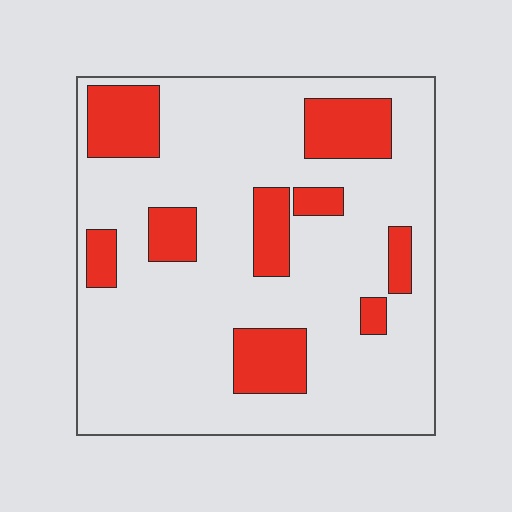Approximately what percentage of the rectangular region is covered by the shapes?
Approximately 20%.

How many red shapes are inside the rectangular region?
9.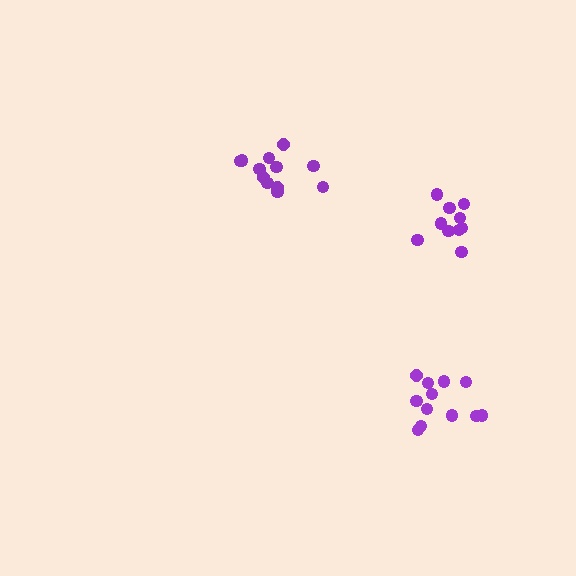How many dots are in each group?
Group 1: 12 dots, Group 2: 12 dots, Group 3: 10 dots (34 total).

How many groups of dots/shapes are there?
There are 3 groups.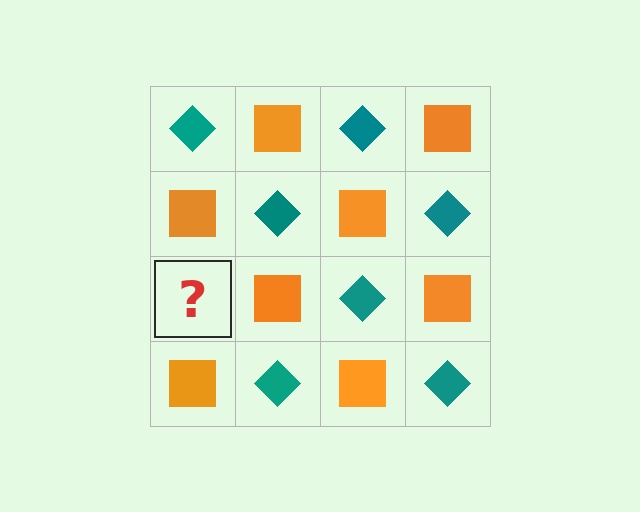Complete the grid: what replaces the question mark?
The question mark should be replaced with a teal diamond.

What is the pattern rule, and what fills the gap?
The rule is that it alternates teal diamond and orange square in a checkerboard pattern. The gap should be filled with a teal diamond.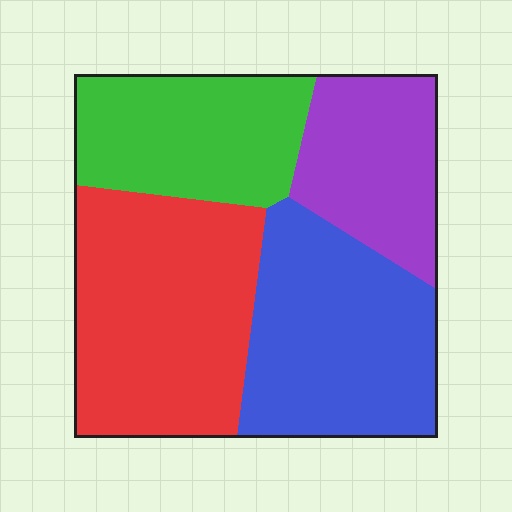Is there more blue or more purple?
Blue.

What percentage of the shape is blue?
Blue covers roughly 30% of the shape.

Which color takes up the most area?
Red, at roughly 35%.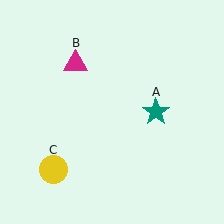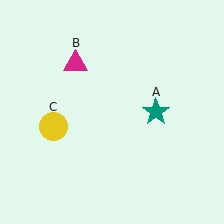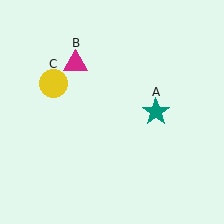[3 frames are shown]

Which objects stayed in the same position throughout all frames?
Teal star (object A) and magenta triangle (object B) remained stationary.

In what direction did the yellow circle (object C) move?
The yellow circle (object C) moved up.